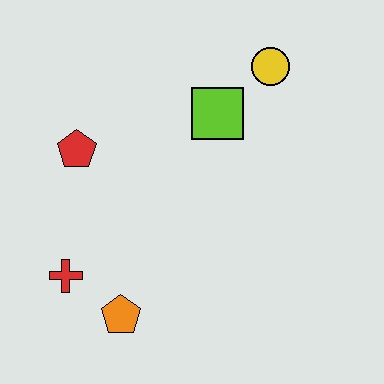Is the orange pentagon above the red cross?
No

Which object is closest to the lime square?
The yellow circle is closest to the lime square.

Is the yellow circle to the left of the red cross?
No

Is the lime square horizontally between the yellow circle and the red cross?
Yes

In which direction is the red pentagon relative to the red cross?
The red pentagon is above the red cross.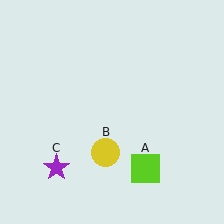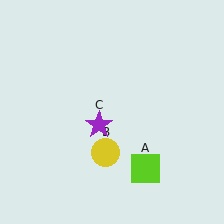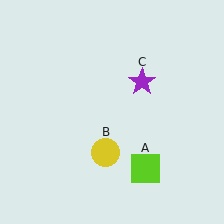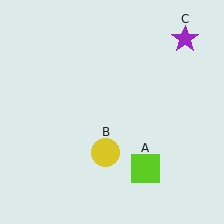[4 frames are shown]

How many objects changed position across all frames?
1 object changed position: purple star (object C).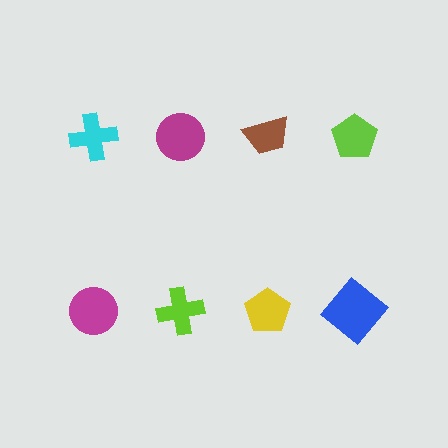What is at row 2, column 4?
A blue diamond.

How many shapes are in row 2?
4 shapes.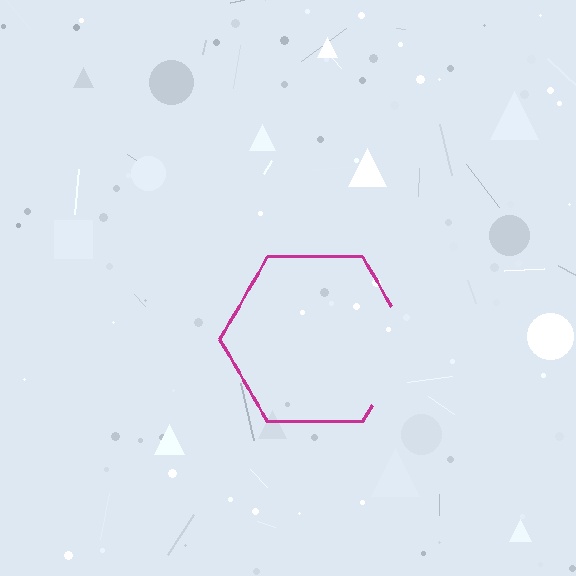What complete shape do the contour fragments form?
The contour fragments form a hexagon.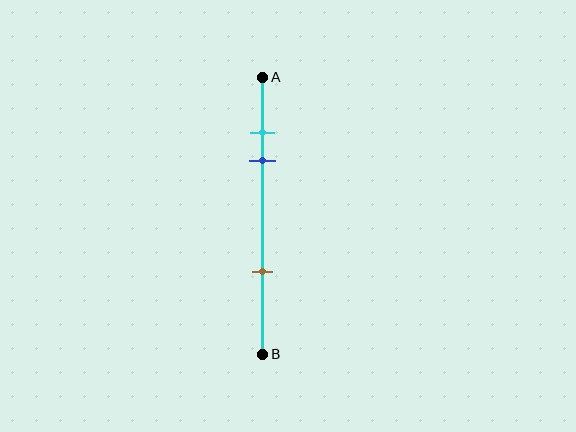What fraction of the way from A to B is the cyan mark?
The cyan mark is approximately 20% (0.2) of the way from A to B.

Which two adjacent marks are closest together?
The cyan and blue marks are the closest adjacent pair.